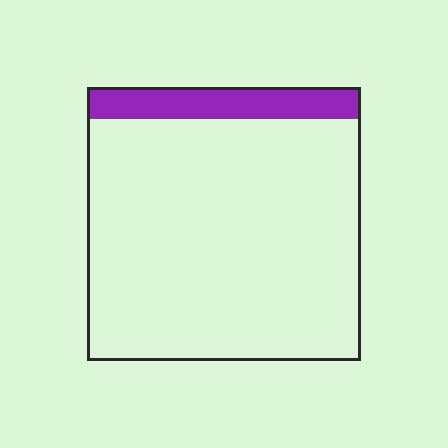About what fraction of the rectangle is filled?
About one eighth (1/8).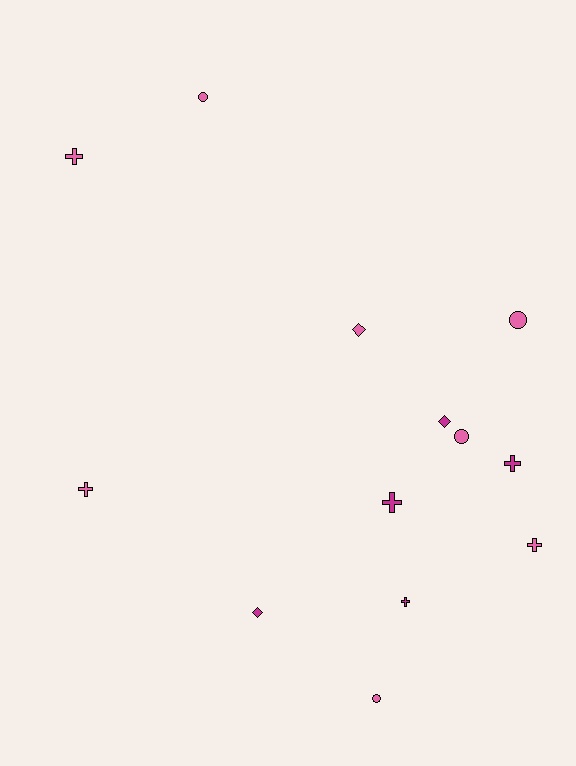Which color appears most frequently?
Pink, with 8 objects.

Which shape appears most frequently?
Cross, with 6 objects.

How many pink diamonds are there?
There is 1 pink diamond.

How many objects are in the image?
There are 13 objects.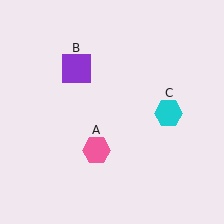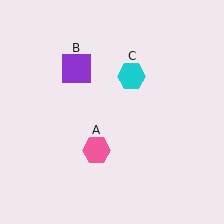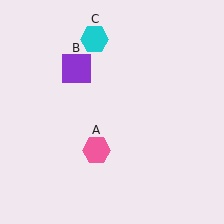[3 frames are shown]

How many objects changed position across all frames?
1 object changed position: cyan hexagon (object C).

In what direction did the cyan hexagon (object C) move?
The cyan hexagon (object C) moved up and to the left.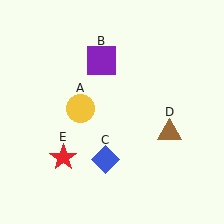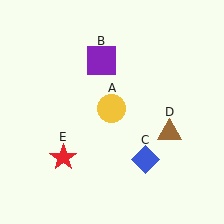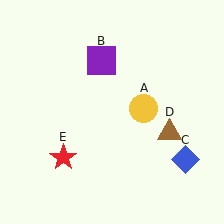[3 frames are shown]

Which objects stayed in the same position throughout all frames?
Purple square (object B) and brown triangle (object D) and red star (object E) remained stationary.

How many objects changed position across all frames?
2 objects changed position: yellow circle (object A), blue diamond (object C).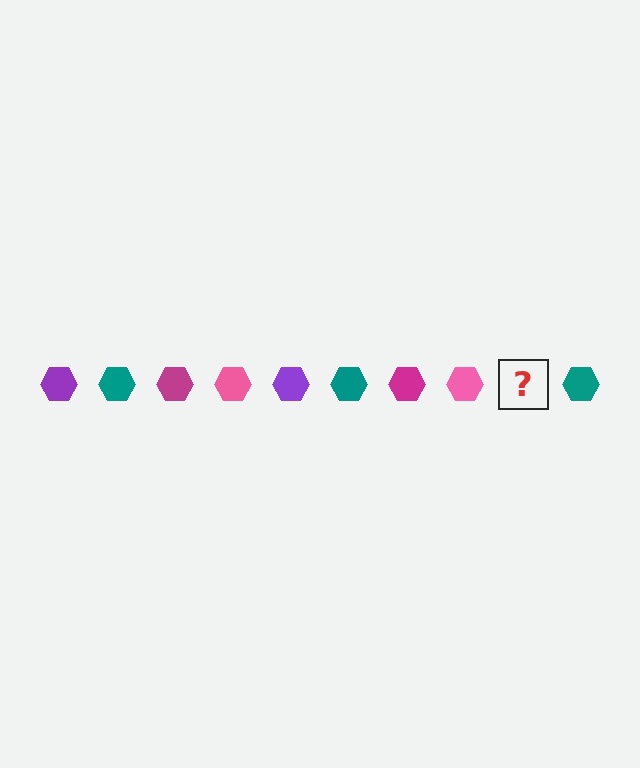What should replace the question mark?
The question mark should be replaced with a purple hexagon.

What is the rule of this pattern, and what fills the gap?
The rule is that the pattern cycles through purple, teal, magenta, pink hexagons. The gap should be filled with a purple hexagon.